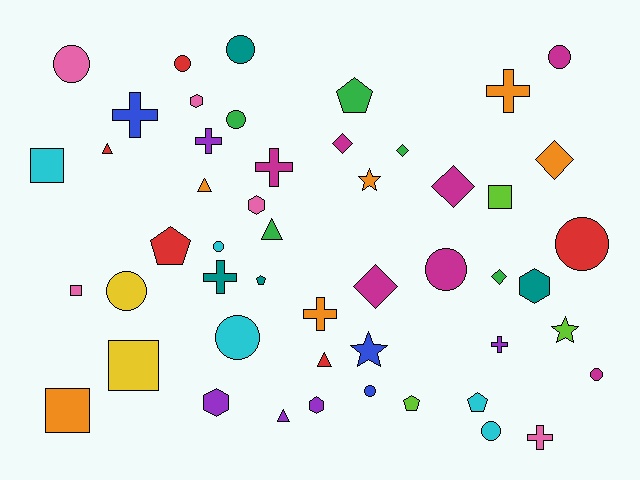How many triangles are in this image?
There are 5 triangles.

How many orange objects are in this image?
There are 6 orange objects.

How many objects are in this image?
There are 50 objects.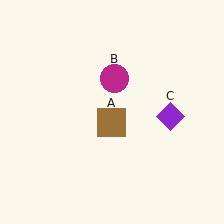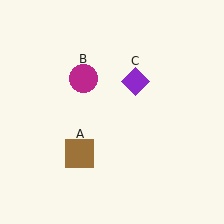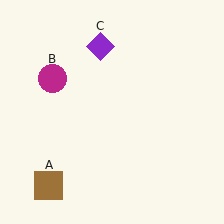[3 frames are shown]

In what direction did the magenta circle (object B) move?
The magenta circle (object B) moved left.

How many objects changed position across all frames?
3 objects changed position: brown square (object A), magenta circle (object B), purple diamond (object C).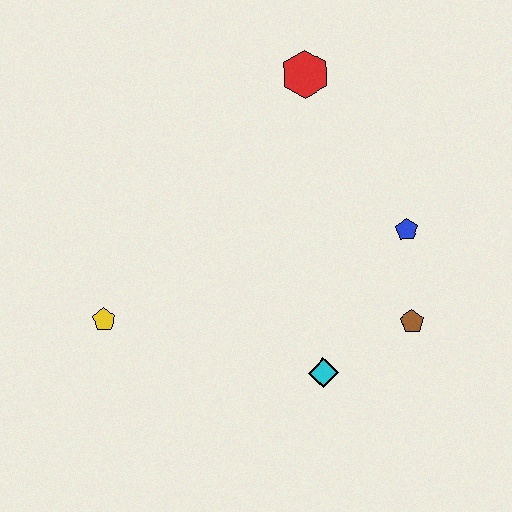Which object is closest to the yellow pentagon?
The cyan diamond is closest to the yellow pentagon.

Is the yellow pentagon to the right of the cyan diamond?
No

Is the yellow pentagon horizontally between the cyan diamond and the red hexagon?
No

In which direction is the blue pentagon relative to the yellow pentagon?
The blue pentagon is to the right of the yellow pentagon.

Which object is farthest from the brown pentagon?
The yellow pentagon is farthest from the brown pentagon.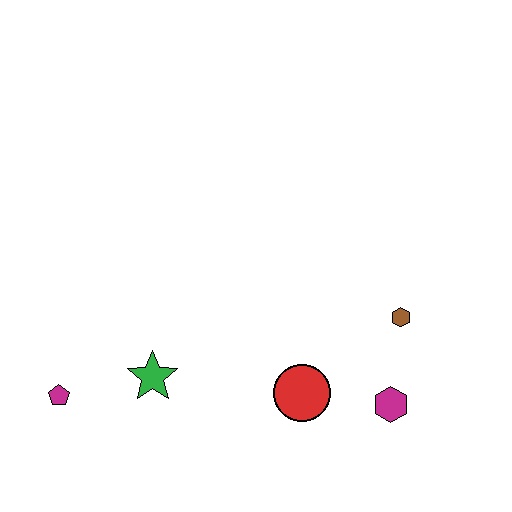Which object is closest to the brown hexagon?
The magenta hexagon is closest to the brown hexagon.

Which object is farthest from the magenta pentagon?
The brown hexagon is farthest from the magenta pentagon.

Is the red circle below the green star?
Yes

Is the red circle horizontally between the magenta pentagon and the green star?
No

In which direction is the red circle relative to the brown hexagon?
The red circle is to the left of the brown hexagon.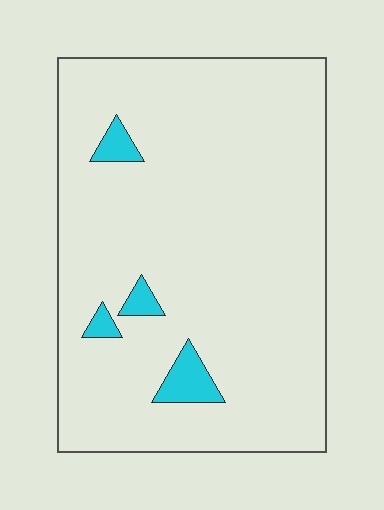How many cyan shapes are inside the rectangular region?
4.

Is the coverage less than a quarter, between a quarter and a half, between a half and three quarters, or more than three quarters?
Less than a quarter.